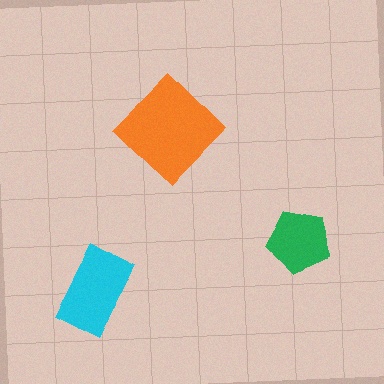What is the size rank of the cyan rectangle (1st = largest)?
2nd.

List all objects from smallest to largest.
The green pentagon, the cyan rectangle, the orange diamond.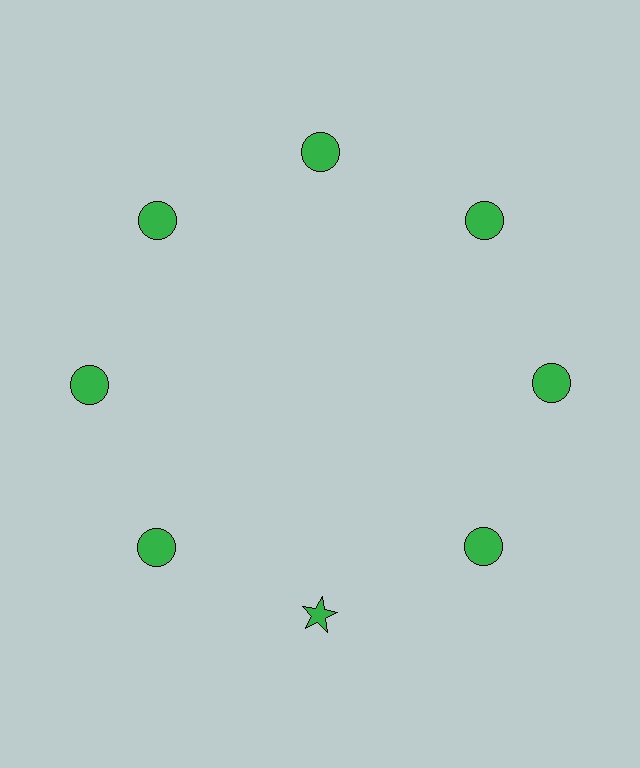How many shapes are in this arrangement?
There are 8 shapes arranged in a ring pattern.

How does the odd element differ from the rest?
It has a different shape: star instead of circle.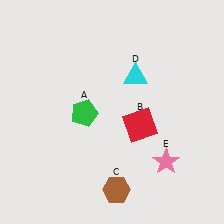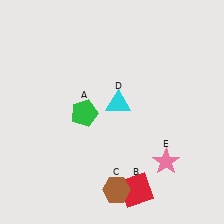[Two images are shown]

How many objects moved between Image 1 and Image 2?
2 objects moved between the two images.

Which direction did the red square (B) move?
The red square (B) moved down.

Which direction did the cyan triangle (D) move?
The cyan triangle (D) moved down.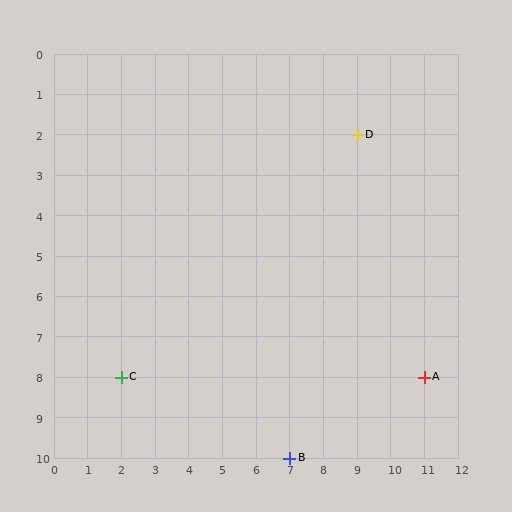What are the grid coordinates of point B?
Point B is at grid coordinates (7, 10).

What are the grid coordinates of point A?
Point A is at grid coordinates (11, 8).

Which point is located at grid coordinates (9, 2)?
Point D is at (9, 2).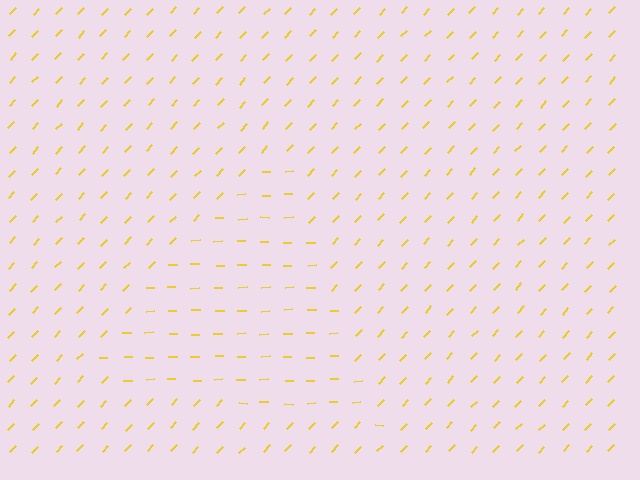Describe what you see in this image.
The image is filled with small yellow line segments. A triangle region in the image has lines oriented differently from the surrounding lines, creating a visible texture boundary.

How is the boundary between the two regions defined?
The boundary is defined purely by a change in line orientation (approximately 45 degrees difference). All lines are the same color and thickness.